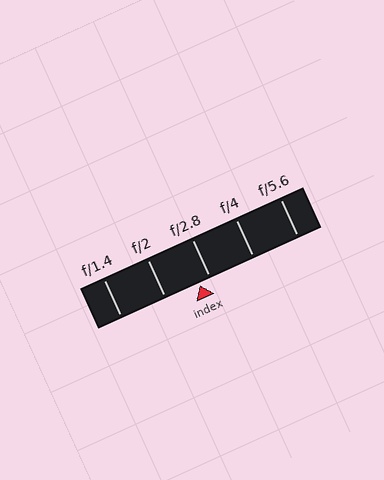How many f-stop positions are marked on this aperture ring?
There are 5 f-stop positions marked.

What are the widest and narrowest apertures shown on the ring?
The widest aperture shown is f/1.4 and the narrowest is f/5.6.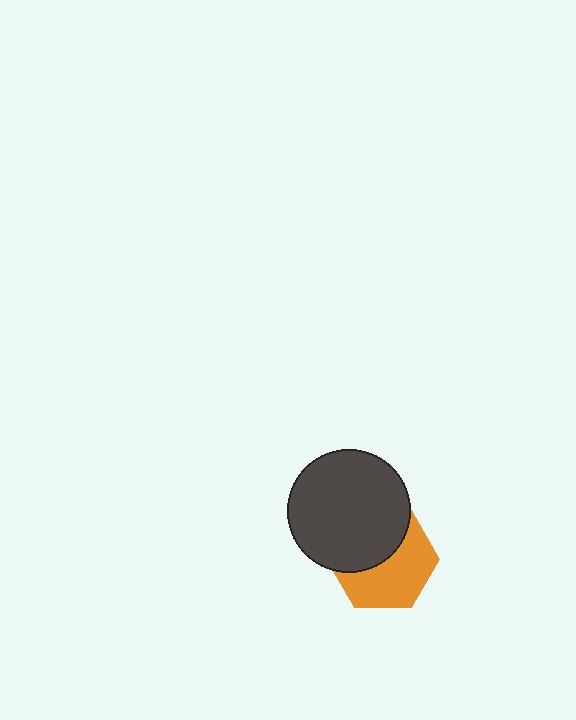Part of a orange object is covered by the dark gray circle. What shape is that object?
It is a hexagon.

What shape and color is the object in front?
The object in front is a dark gray circle.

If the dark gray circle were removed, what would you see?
You would see the complete orange hexagon.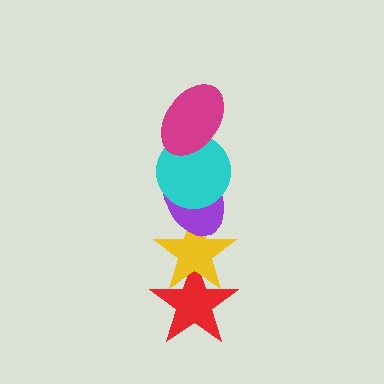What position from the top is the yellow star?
The yellow star is 4th from the top.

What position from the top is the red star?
The red star is 5th from the top.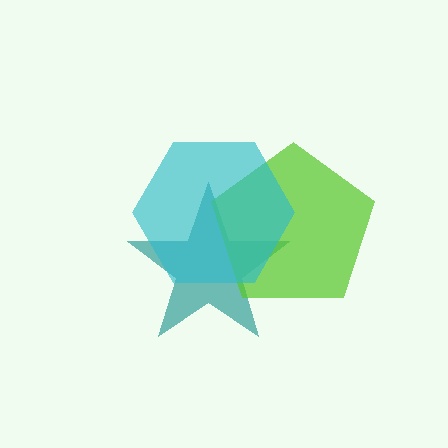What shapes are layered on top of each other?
The layered shapes are: a teal star, a lime pentagon, a cyan hexagon.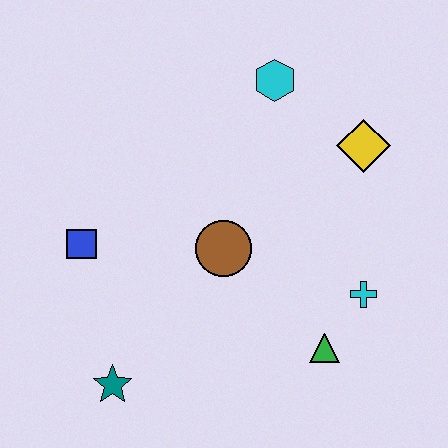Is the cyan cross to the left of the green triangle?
No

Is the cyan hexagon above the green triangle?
Yes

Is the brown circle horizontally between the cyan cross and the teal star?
Yes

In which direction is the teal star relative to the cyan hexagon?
The teal star is below the cyan hexagon.